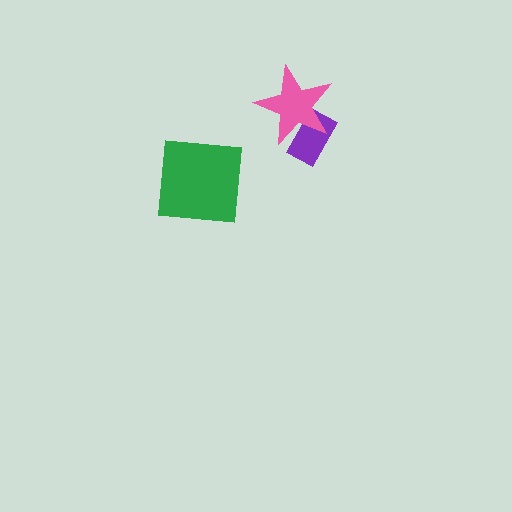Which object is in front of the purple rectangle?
The pink star is in front of the purple rectangle.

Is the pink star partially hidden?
No, no other shape covers it.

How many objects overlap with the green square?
0 objects overlap with the green square.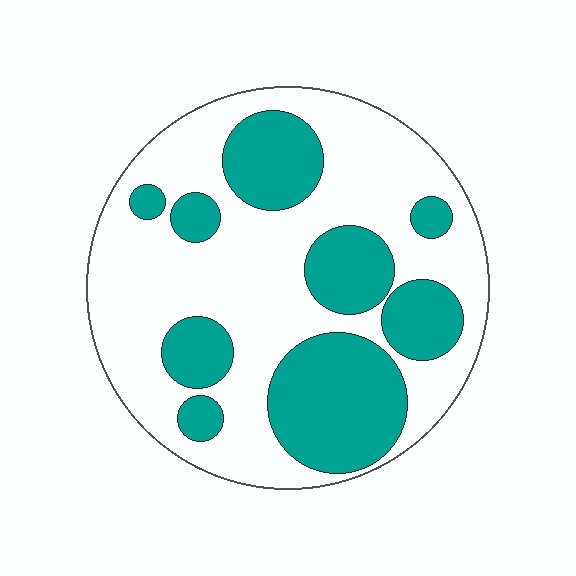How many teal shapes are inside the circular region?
9.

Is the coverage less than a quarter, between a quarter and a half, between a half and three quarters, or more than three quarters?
Between a quarter and a half.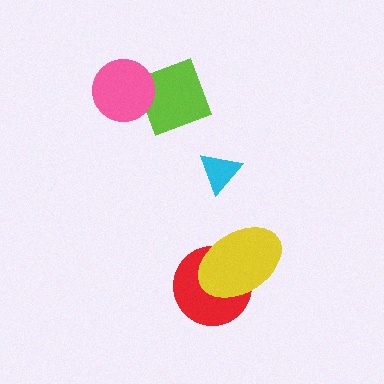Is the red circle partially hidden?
Yes, it is partially covered by another shape.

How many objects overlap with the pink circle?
1 object overlaps with the pink circle.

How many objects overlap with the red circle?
1 object overlaps with the red circle.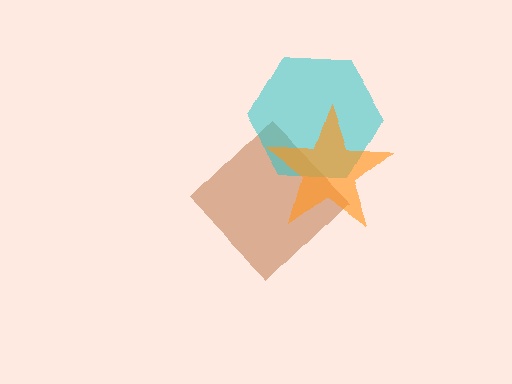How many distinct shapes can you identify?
There are 3 distinct shapes: a brown diamond, a cyan hexagon, an orange star.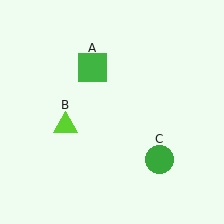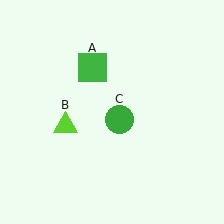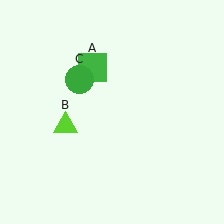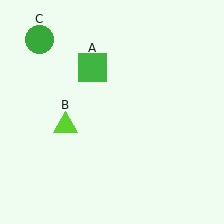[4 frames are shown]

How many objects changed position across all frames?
1 object changed position: green circle (object C).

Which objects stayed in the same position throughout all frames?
Green square (object A) and lime triangle (object B) remained stationary.